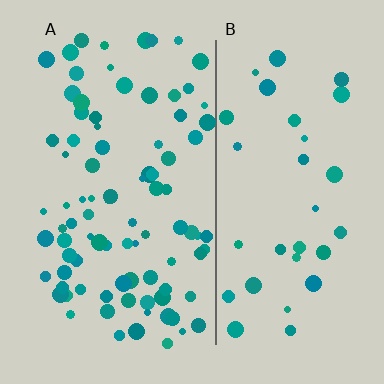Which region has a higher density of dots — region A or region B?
A (the left).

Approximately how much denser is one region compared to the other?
Approximately 2.6× — region A over region B.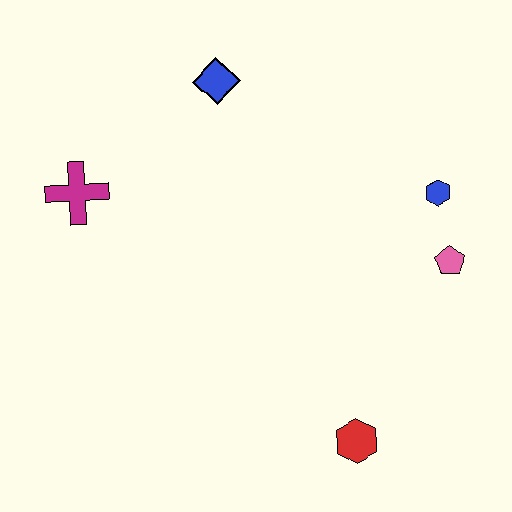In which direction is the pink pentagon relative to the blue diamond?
The pink pentagon is to the right of the blue diamond.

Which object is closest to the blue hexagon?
The pink pentagon is closest to the blue hexagon.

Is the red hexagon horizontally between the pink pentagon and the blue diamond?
Yes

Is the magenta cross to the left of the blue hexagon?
Yes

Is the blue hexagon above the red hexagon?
Yes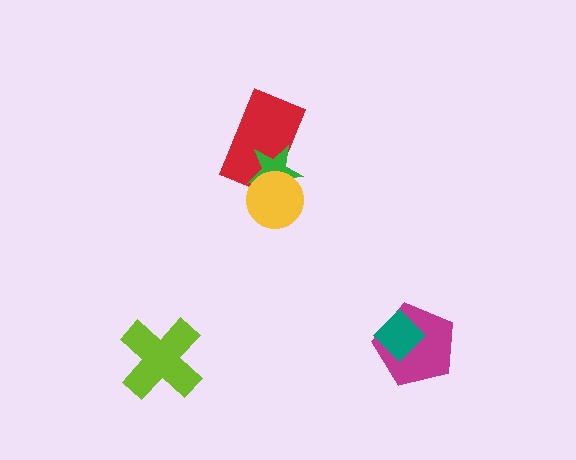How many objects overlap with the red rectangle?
2 objects overlap with the red rectangle.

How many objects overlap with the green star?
2 objects overlap with the green star.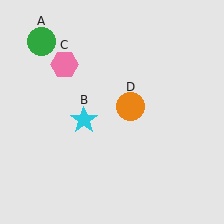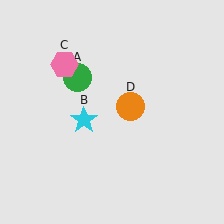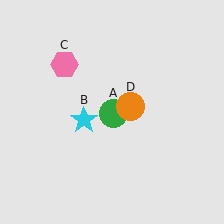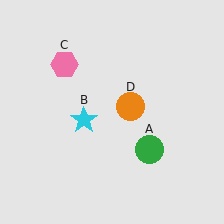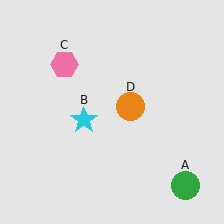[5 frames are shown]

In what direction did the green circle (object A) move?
The green circle (object A) moved down and to the right.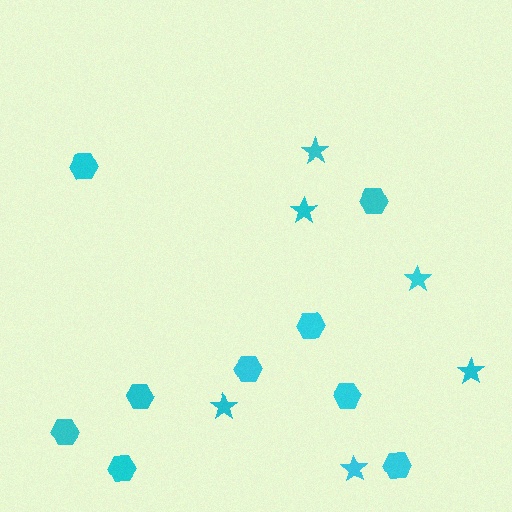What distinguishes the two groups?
There are 2 groups: one group of stars (6) and one group of hexagons (9).